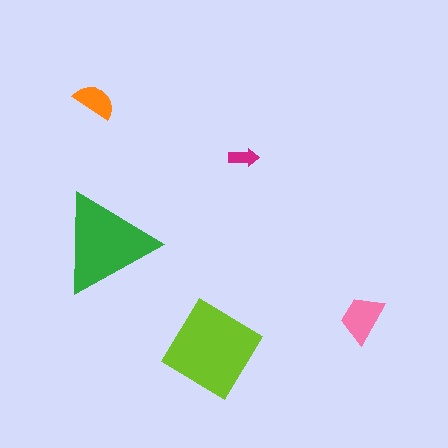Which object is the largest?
The lime diamond.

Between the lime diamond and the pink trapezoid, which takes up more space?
The lime diamond.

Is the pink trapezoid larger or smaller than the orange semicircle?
Larger.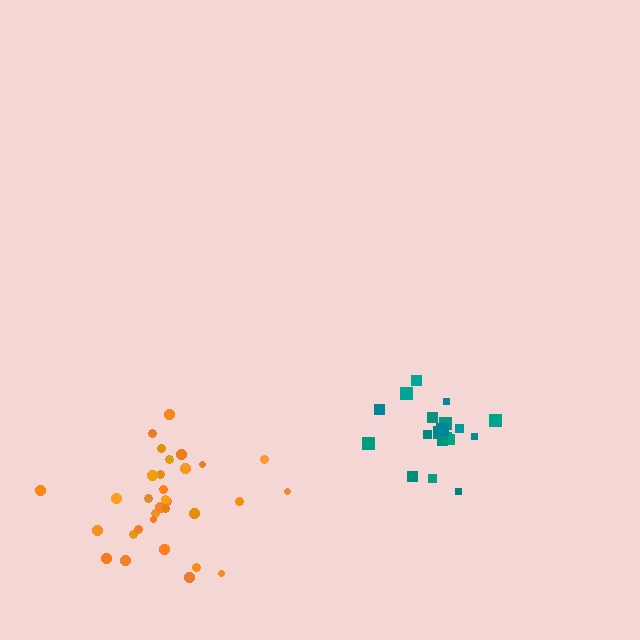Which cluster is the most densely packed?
Teal.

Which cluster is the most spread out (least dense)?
Orange.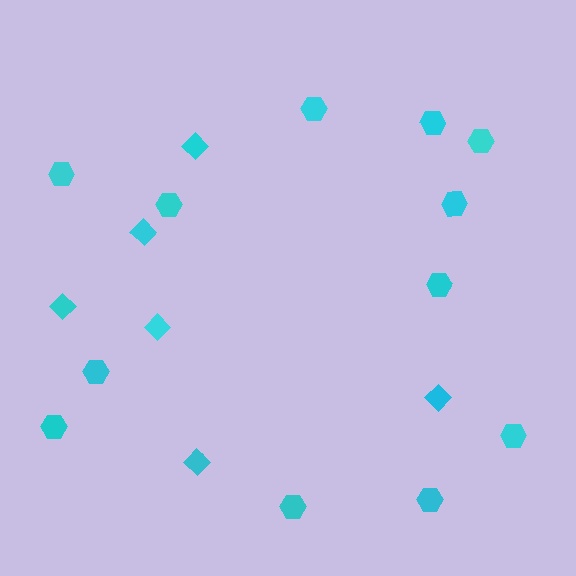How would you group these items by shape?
There are 2 groups: one group of diamonds (6) and one group of hexagons (12).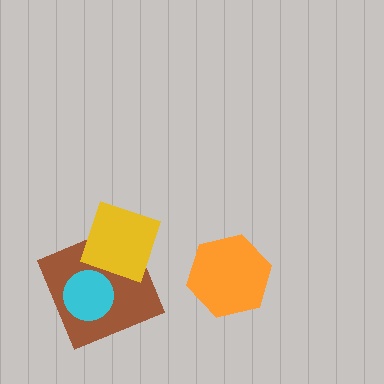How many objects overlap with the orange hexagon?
0 objects overlap with the orange hexagon.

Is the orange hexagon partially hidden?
No, no other shape covers it.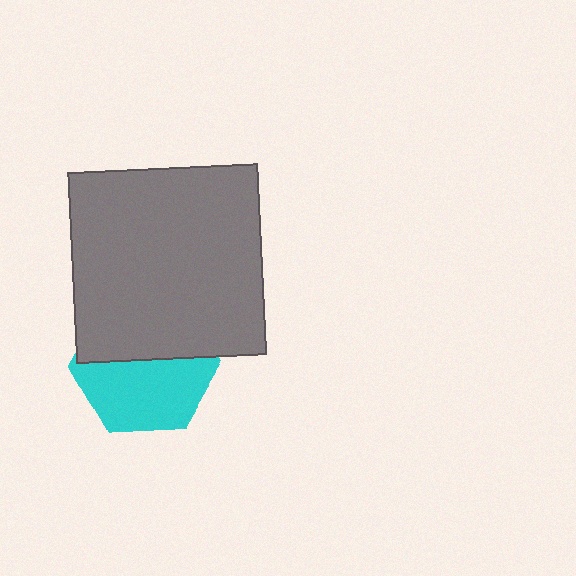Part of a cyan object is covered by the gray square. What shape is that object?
It is a hexagon.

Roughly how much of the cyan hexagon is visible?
About half of it is visible (roughly 54%).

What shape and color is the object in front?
The object in front is a gray square.